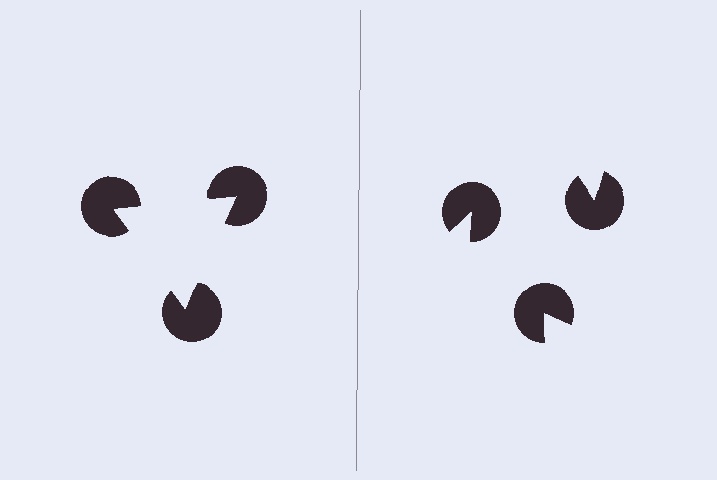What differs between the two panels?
The pac-man discs are positioned identically on both sides; only the wedge orientations differ. On the left they align to a triangle; on the right they are misaligned.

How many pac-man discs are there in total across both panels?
6 — 3 on each side.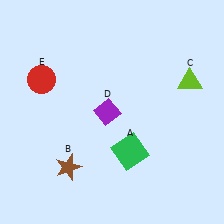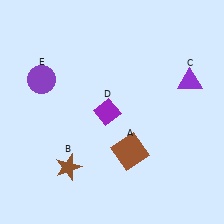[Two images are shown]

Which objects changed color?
A changed from green to brown. C changed from lime to purple. E changed from red to purple.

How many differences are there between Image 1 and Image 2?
There are 3 differences between the two images.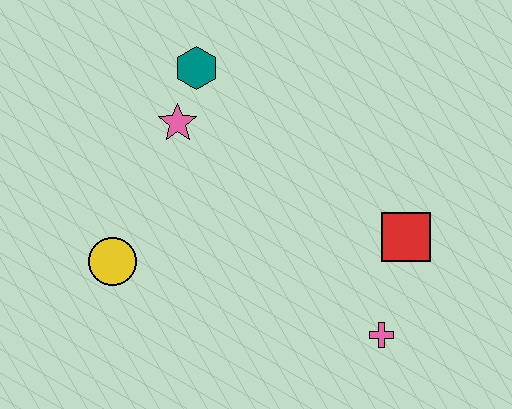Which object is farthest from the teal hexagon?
The pink cross is farthest from the teal hexagon.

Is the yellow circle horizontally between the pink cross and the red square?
No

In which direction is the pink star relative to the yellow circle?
The pink star is above the yellow circle.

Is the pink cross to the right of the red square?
No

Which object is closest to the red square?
The pink cross is closest to the red square.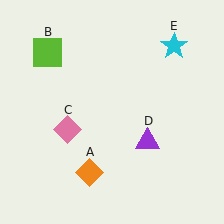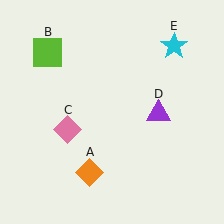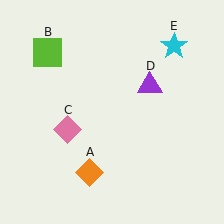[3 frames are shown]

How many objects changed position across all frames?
1 object changed position: purple triangle (object D).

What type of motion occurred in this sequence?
The purple triangle (object D) rotated counterclockwise around the center of the scene.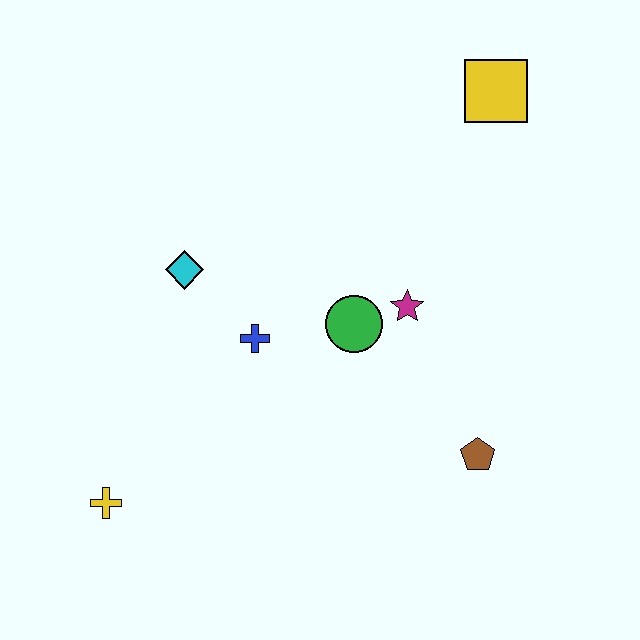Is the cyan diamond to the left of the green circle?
Yes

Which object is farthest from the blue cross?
The yellow square is farthest from the blue cross.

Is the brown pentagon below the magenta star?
Yes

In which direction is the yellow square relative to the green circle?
The yellow square is above the green circle.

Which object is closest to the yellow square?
The magenta star is closest to the yellow square.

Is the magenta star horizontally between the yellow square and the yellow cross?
Yes